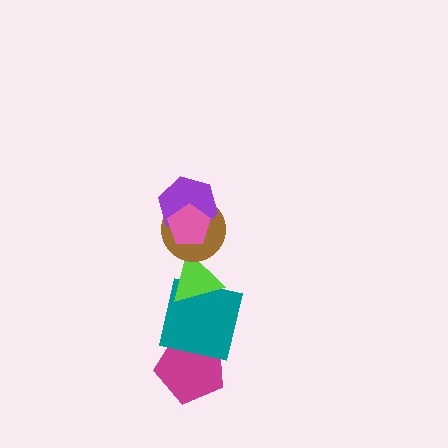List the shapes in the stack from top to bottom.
From top to bottom: the pink pentagon, the purple hexagon, the brown circle, the lime triangle, the teal square, the magenta pentagon.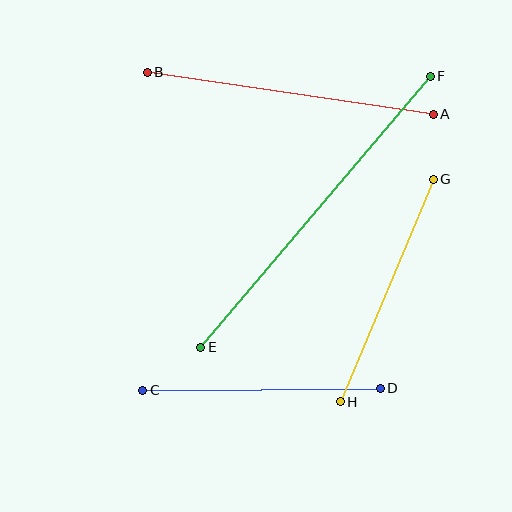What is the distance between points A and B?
The distance is approximately 289 pixels.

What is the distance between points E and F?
The distance is approximately 355 pixels.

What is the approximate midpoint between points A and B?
The midpoint is at approximately (290, 93) pixels.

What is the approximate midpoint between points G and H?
The midpoint is at approximately (387, 290) pixels.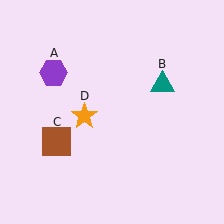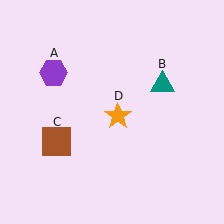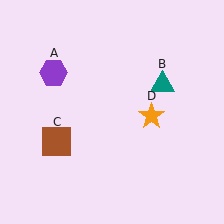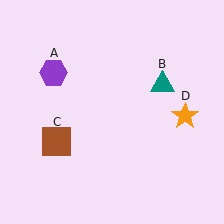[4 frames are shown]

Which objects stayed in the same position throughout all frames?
Purple hexagon (object A) and teal triangle (object B) and brown square (object C) remained stationary.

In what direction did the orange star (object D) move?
The orange star (object D) moved right.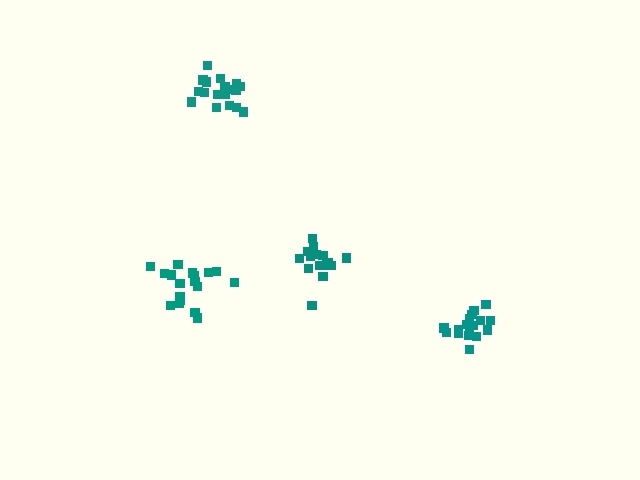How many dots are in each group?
Group 1: 18 dots, Group 2: 18 dots, Group 3: 18 dots, Group 4: 17 dots (71 total).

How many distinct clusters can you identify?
There are 4 distinct clusters.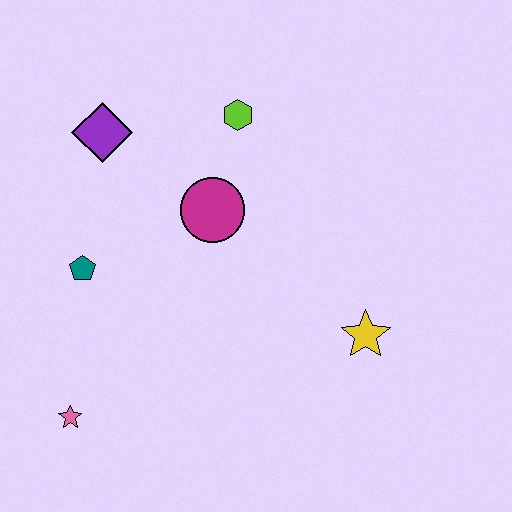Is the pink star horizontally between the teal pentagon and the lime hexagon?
No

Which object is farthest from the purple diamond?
The yellow star is farthest from the purple diamond.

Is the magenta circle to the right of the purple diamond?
Yes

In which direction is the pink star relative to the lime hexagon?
The pink star is below the lime hexagon.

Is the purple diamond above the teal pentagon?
Yes